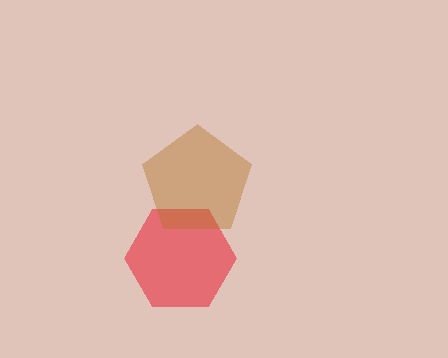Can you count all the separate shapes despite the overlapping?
Yes, there are 2 separate shapes.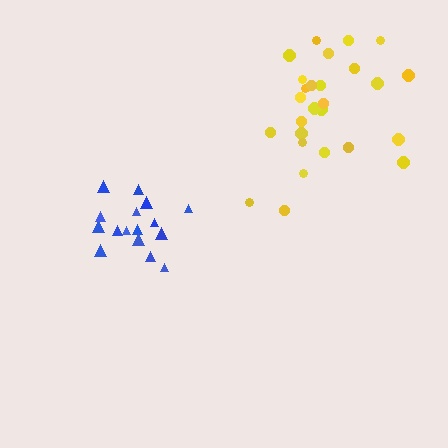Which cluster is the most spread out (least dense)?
Yellow.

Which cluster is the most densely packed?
Blue.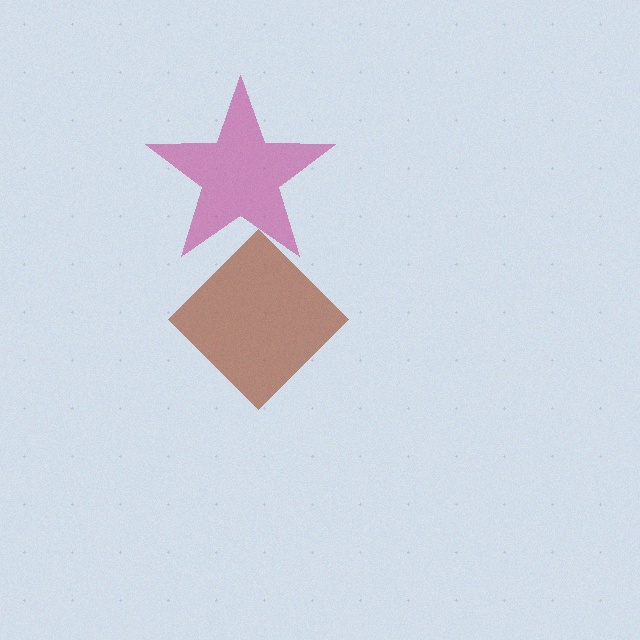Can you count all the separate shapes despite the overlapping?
Yes, there are 2 separate shapes.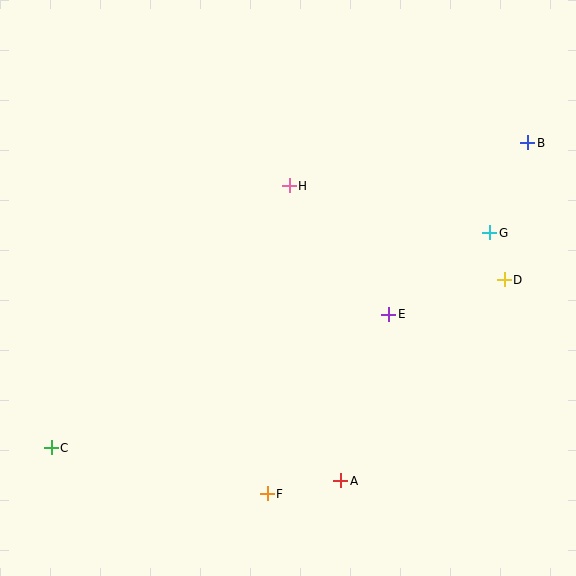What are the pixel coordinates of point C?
Point C is at (51, 448).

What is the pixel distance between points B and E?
The distance between B and E is 221 pixels.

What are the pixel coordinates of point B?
Point B is at (528, 143).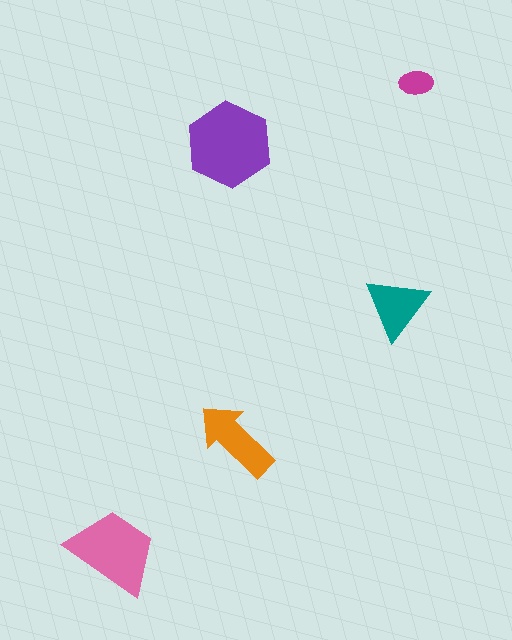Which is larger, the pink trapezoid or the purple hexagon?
The purple hexagon.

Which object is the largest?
The purple hexagon.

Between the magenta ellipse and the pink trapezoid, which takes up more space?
The pink trapezoid.